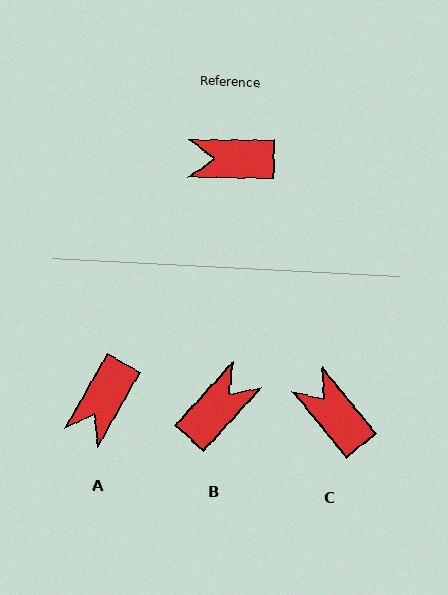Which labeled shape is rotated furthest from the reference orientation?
B, about 131 degrees away.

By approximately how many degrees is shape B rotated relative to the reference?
Approximately 131 degrees clockwise.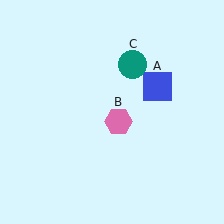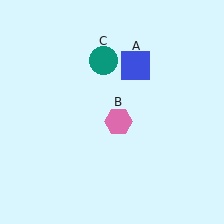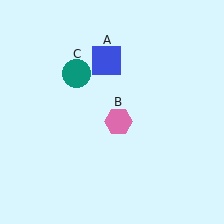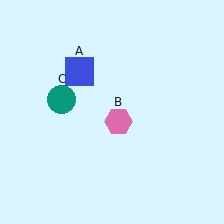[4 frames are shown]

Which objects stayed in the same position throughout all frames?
Pink hexagon (object B) remained stationary.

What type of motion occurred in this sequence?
The blue square (object A), teal circle (object C) rotated counterclockwise around the center of the scene.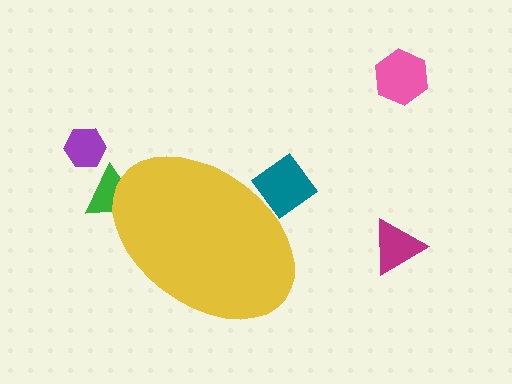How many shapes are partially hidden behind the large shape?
2 shapes are partially hidden.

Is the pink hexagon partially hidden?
No, the pink hexagon is fully visible.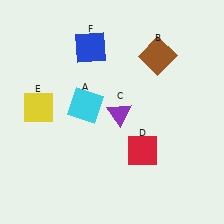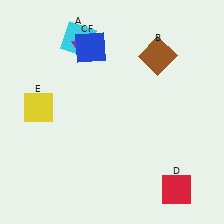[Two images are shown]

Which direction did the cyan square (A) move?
The cyan square (A) moved up.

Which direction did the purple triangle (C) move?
The purple triangle (C) moved up.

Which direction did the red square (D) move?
The red square (D) moved down.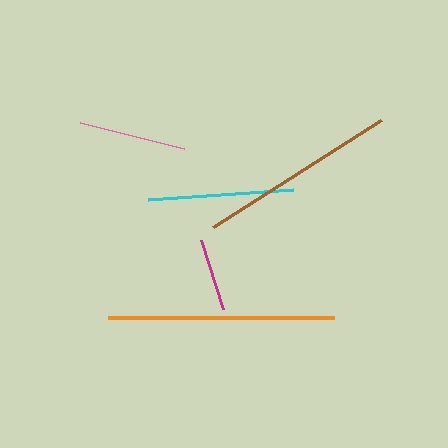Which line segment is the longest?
The orange line is the longest at approximately 225 pixels.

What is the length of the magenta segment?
The magenta segment is approximately 72 pixels long.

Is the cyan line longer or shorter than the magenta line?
The cyan line is longer than the magenta line.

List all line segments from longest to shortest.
From longest to shortest: orange, brown, cyan, pink, magenta.